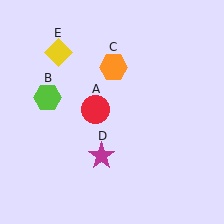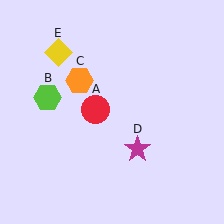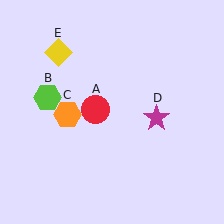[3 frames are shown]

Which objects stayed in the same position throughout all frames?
Red circle (object A) and lime hexagon (object B) and yellow diamond (object E) remained stationary.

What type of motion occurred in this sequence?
The orange hexagon (object C), magenta star (object D) rotated counterclockwise around the center of the scene.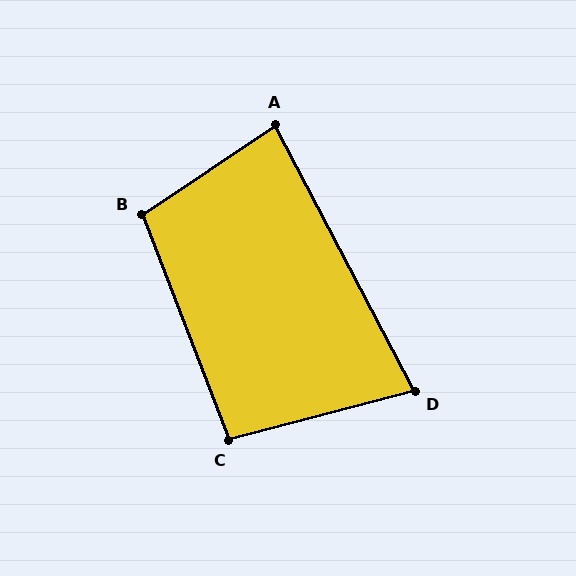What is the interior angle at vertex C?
Approximately 96 degrees (obtuse).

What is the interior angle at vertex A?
Approximately 84 degrees (acute).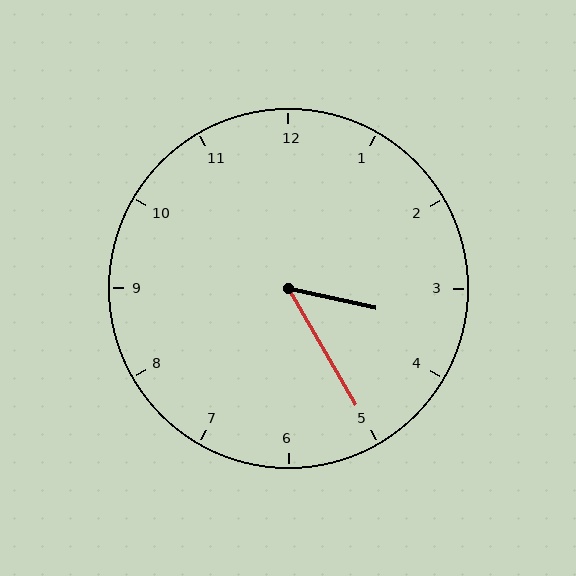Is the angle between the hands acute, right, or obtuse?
It is acute.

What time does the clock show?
3:25.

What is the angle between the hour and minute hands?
Approximately 48 degrees.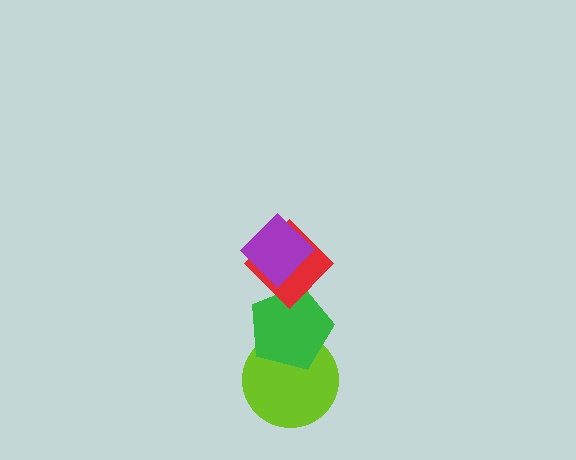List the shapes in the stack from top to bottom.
From top to bottom: the purple diamond, the red diamond, the green pentagon, the lime circle.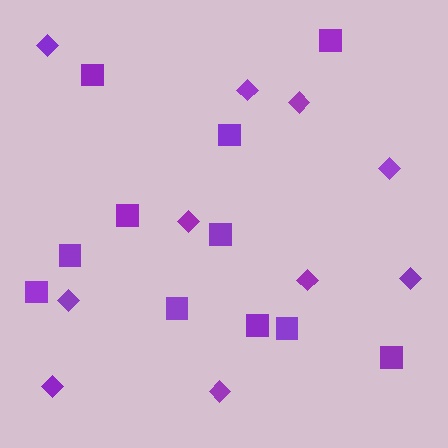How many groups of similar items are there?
There are 2 groups: one group of squares (11) and one group of diamonds (10).